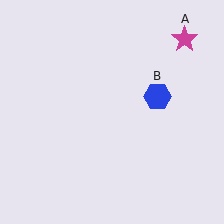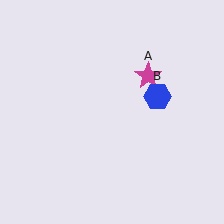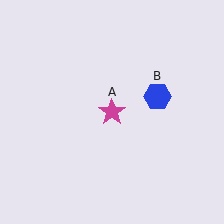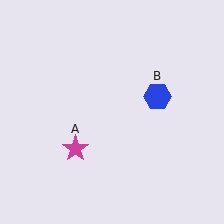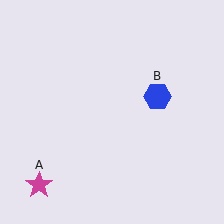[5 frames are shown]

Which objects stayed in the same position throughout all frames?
Blue hexagon (object B) remained stationary.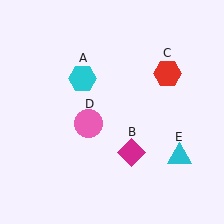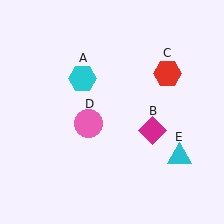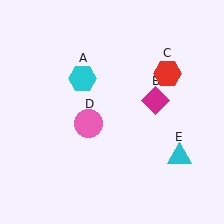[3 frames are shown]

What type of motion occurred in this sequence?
The magenta diamond (object B) rotated counterclockwise around the center of the scene.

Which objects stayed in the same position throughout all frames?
Cyan hexagon (object A) and red hexagon (object C) and pink circle (object D) and cyan triangle (object E) remained stationary.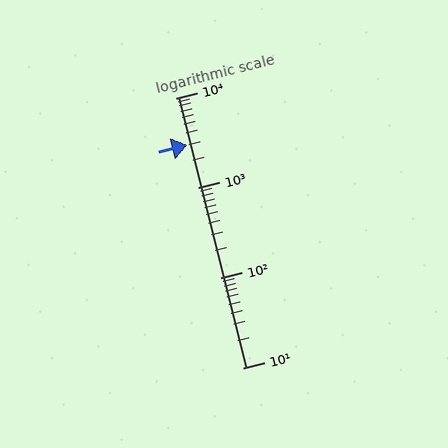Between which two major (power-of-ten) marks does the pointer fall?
The pointer is between 1000 and 10000.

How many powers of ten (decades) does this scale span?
The scale spans 3 decades, from 10 to 10000.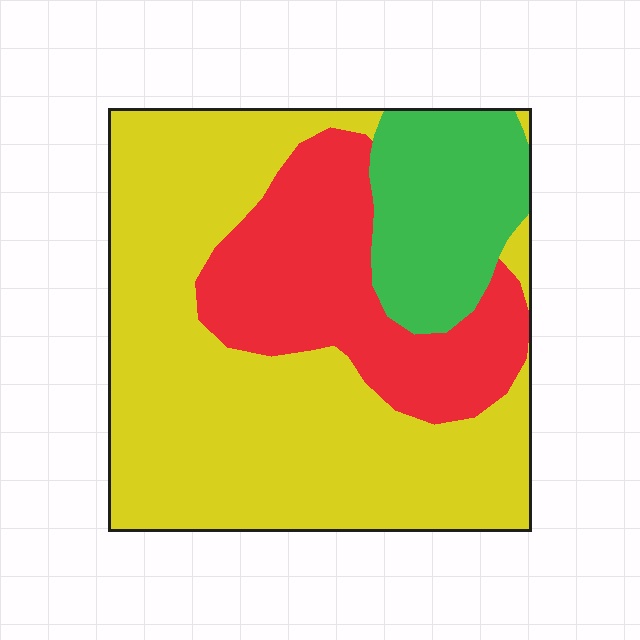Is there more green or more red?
Red.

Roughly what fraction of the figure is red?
Red takes up about one quarter (1/4) of the figure.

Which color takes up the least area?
Green, at roughly 15%.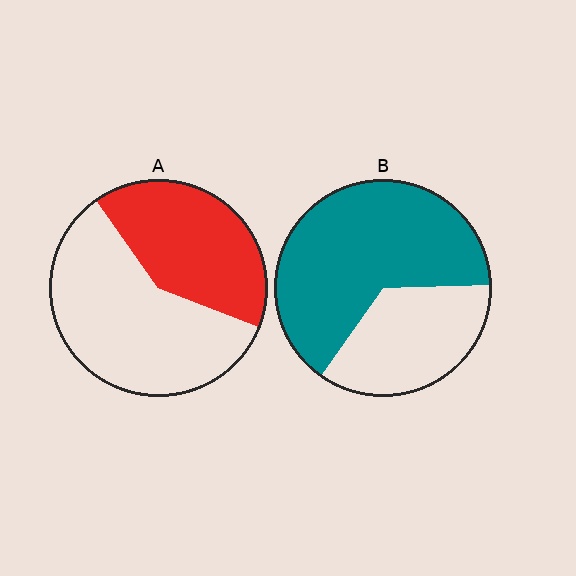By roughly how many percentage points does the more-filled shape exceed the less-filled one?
By roughly 25 percentage points (B over A).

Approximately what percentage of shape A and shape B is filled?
A is approximately 40% and B is approximately 65%.